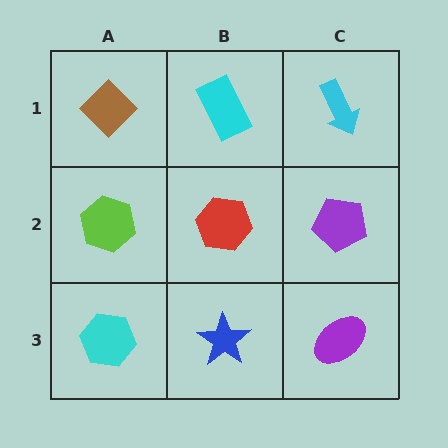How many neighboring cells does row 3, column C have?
2.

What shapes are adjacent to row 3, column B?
A red hexagon (row 2, column B), a cyan hexagon (row 3, column A), a purple ellipse (row 3, column C).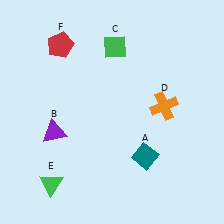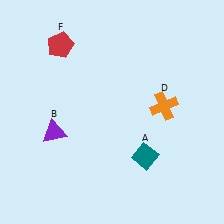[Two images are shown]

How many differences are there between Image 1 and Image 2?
There are 2 differences between the two images.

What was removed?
The green triangle (E), the green diamond (C) were removed in Image 2.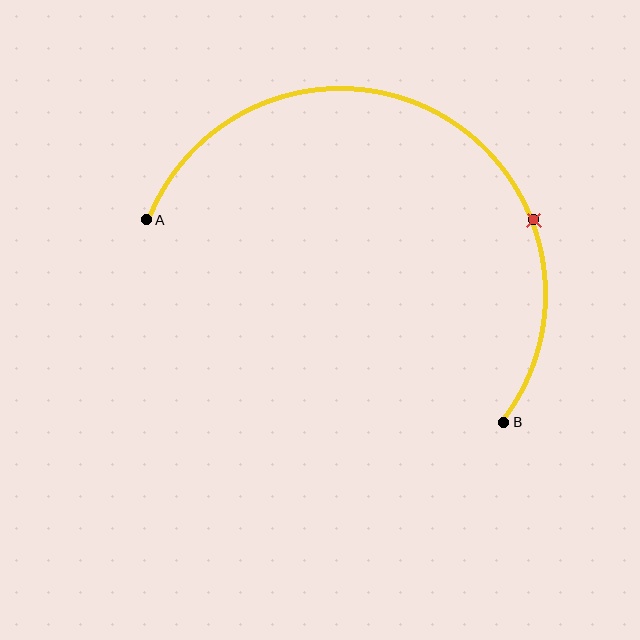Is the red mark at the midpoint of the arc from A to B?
No. The red mark lies on the arc but is closer to endpoint B. The arc midpoint would be at the point on the curve equidistant along the arc from both A and B.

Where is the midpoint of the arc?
The arc midpoint is the point on the curve farthest from the straight line joining A and B. It sits above that line.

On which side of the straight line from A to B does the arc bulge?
The arc bulges above the straight line connecting A and B.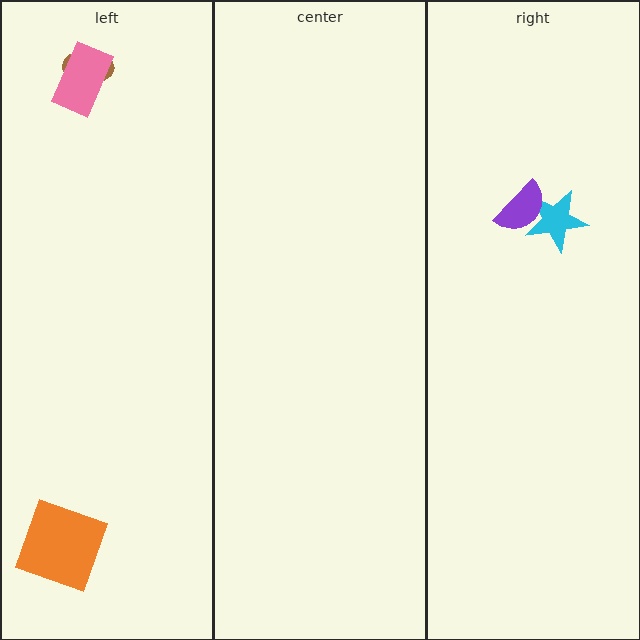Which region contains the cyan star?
The right region.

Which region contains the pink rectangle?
The left region.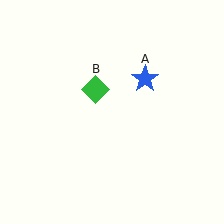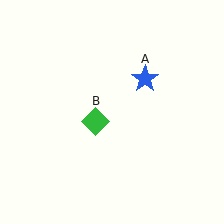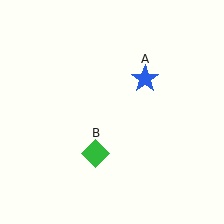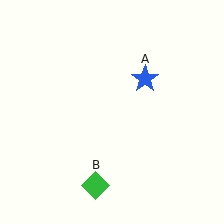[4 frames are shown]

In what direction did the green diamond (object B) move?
The green diamond (object B) moved down.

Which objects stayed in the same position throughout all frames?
Blue star (object A) remained stationary.